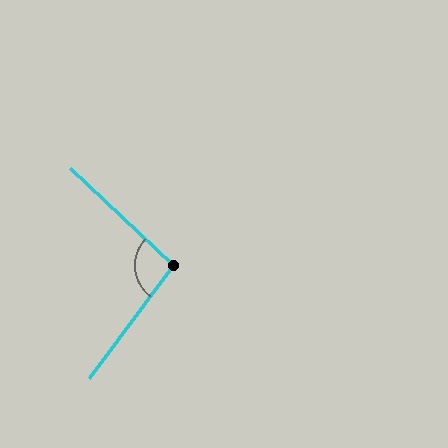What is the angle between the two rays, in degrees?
Approximately 97 degrees.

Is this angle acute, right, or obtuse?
It is obtuse.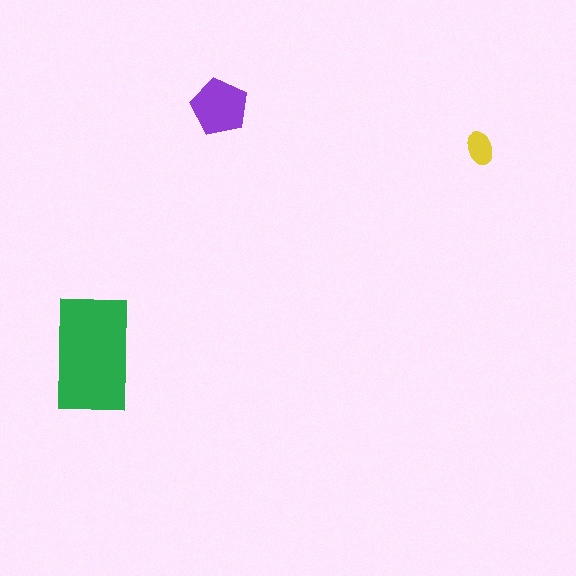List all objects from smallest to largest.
The yellow ellipse, the purple pentagon, the green rectangle.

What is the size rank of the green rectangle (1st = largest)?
1st.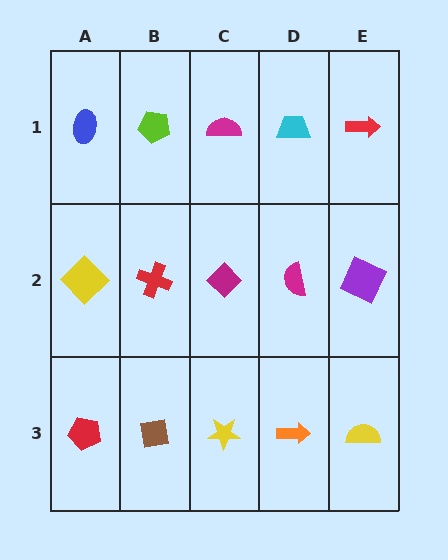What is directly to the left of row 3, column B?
A red pentagon.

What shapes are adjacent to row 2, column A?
A blue ellipse (row 1, column A), a red pentagon (row 3, column A), a red cross (row 2, column B).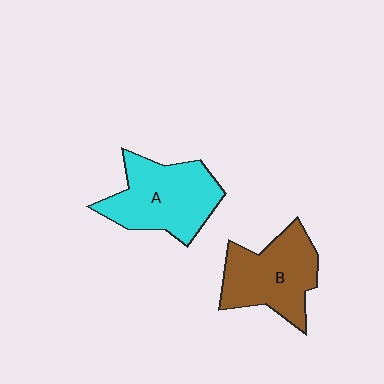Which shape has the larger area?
Shape A (cyan).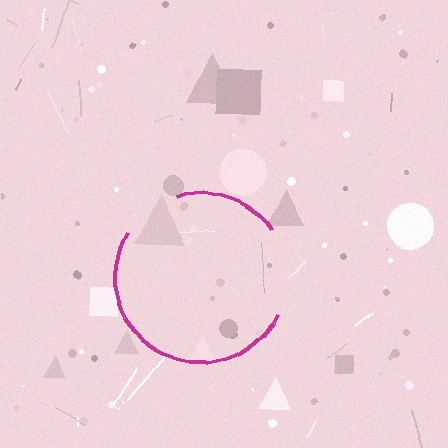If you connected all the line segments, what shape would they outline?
They would outline a circle.